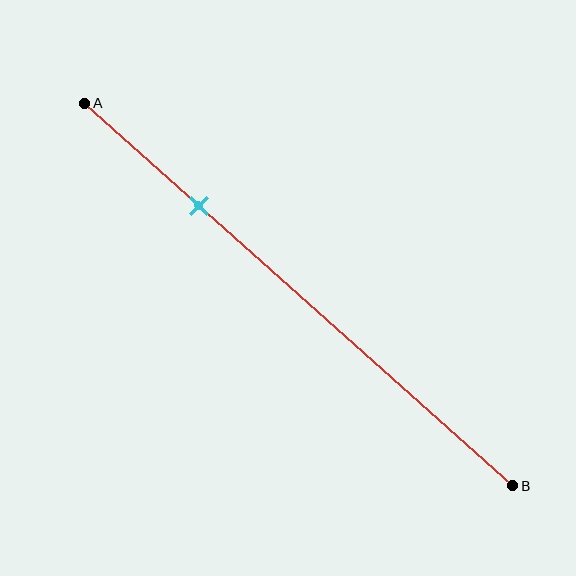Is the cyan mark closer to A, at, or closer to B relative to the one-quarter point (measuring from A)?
The cyan mark is approximately at the one-quarter point of segment AB.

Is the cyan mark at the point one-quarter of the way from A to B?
Yes, the mark is approximately at the one-quarter point.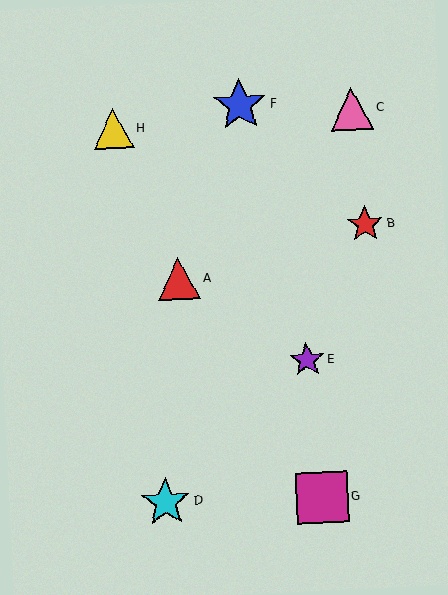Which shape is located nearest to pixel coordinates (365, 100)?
The pink triangle (labeled C) at (352, 109) is nearest to that location.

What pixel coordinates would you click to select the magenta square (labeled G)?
Click at (322, 498) to select the magenta square G.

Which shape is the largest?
The blue star (labeled F) is the largest.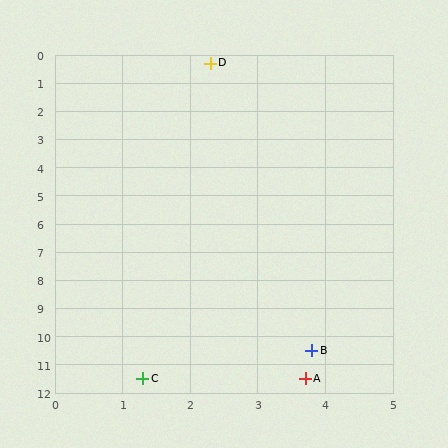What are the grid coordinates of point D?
Point D is at approximately (2.3, 0.3).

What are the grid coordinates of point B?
Point B is at approximately (3.8, 10.5).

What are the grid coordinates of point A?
Point A is at approximately (3.7, 11.5).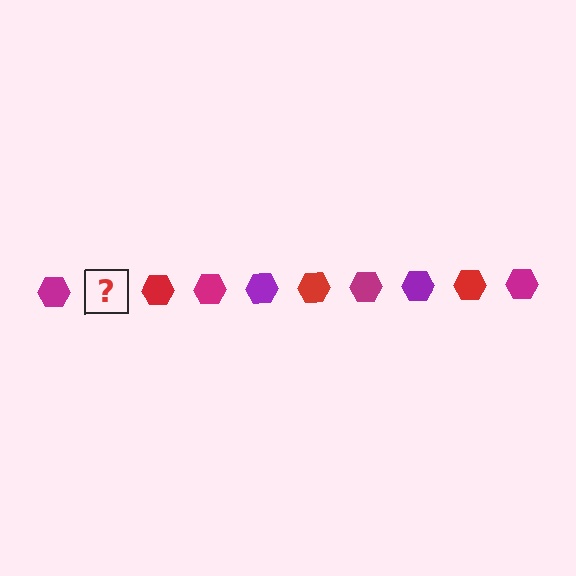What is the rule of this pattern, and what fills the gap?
The rule is that the pattern cycles through magenta, purple, red hexagons. The gap should be filled with a purple hexagon.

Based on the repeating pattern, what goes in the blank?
The blank should be a purple hexagon.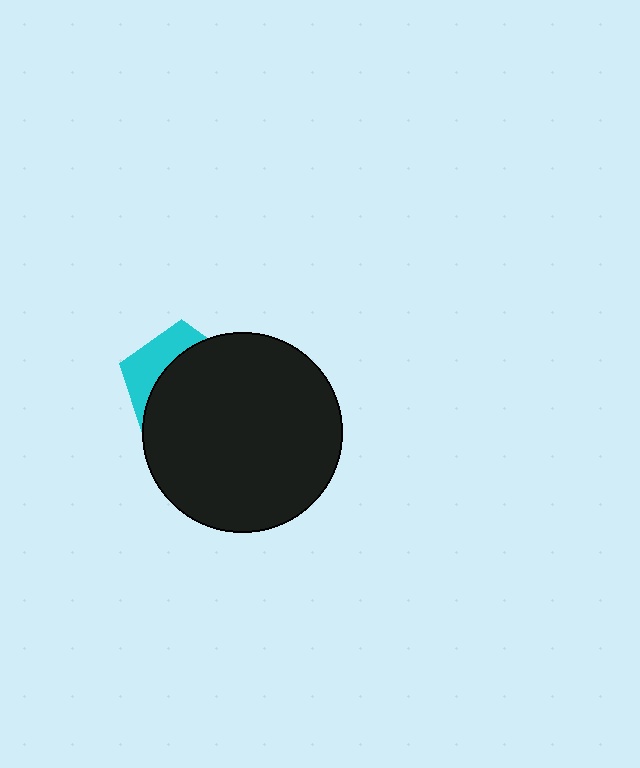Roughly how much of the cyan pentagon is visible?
A small part of it is visible (roughly 31%).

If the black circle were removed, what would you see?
You would see the complete cyan pentagon.